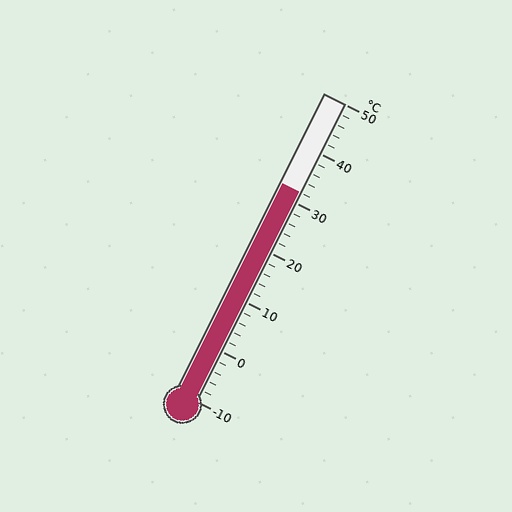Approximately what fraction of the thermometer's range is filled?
The thermometer is filled to approximately 70% of its range.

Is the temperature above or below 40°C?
The temperature is below 40°C.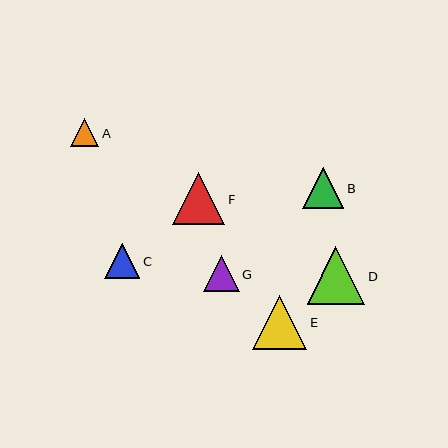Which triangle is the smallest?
Triangle A is the smallest with a size of approximately 28 pixels.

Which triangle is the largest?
Triangle D is the largest with a size of approximately 58 pixels.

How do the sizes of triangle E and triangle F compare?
Triangle E and triangle F are approximately the same size.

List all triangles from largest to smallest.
From largest to smallest: D, E, F, B, G, C, A.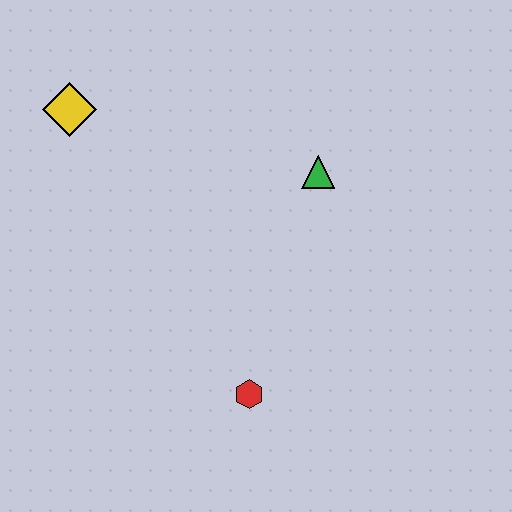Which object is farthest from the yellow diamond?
The red hexagon is farthest from the yellow diamond.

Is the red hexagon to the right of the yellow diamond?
Yes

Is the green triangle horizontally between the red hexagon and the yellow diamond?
No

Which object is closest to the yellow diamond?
The green triangle is closest to the yellow diamond.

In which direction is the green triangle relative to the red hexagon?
The green triangle is above the red hexagon.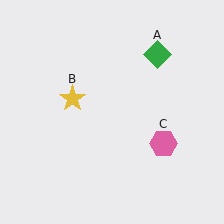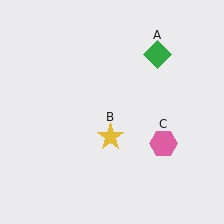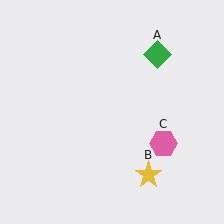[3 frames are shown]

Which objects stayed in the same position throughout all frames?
Green diamond (object A) and pink hexagon (object C) remained stationary.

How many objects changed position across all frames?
1 object changed position: yellow star (object B).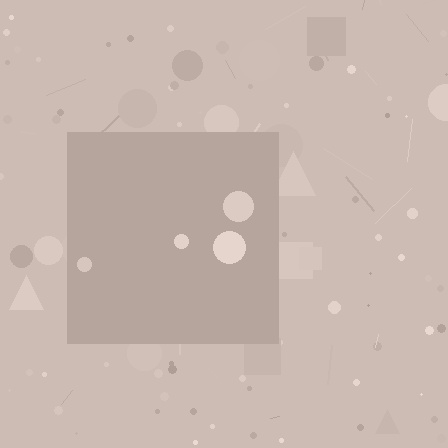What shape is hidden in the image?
A square is hidden in the image.